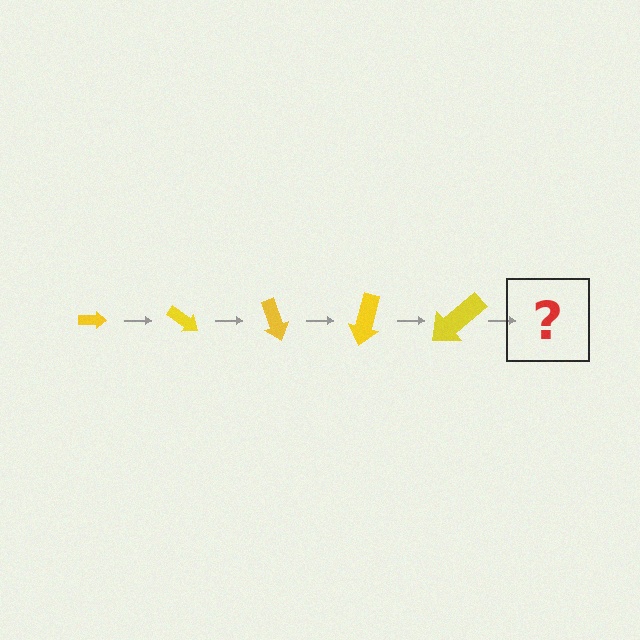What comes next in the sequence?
The next element should be an arrow, larger than the previous one and rotated 175 degrees from the start.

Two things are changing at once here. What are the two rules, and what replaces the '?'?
The two rules are that the arrow grows larger each step and it rotates 35 degrees each step. The '?' should be an arrow, larger than the previous one and rotated 175 degrees from the start.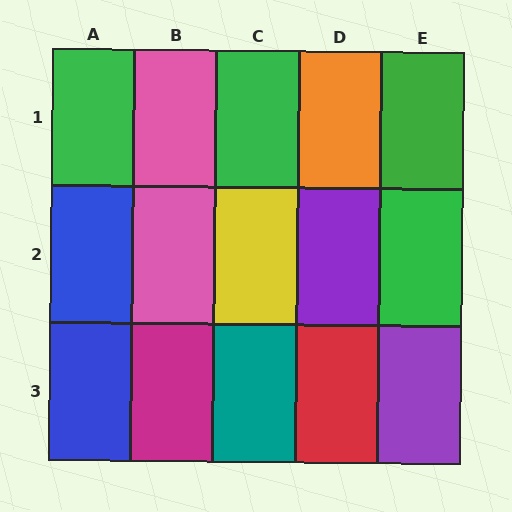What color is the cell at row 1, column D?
Orange.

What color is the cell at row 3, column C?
Teal.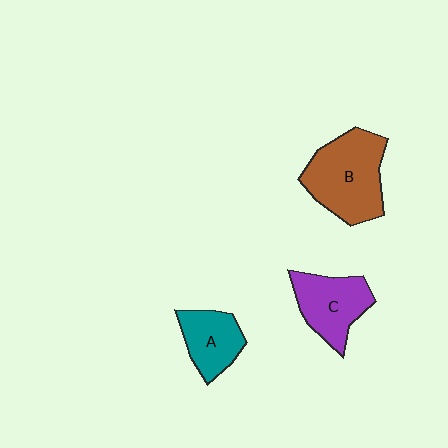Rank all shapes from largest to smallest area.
From largest to smallest: B (brown), C (purple), A (teal).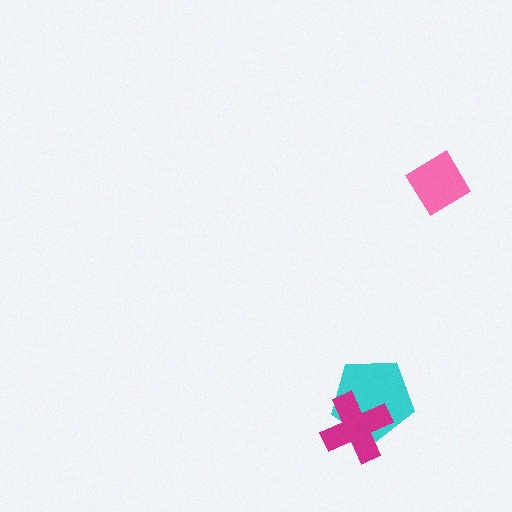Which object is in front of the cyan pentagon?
The magenta cross is in front of the cyan pentagon.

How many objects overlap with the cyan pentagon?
1 object overlaps with the cyan pentagon.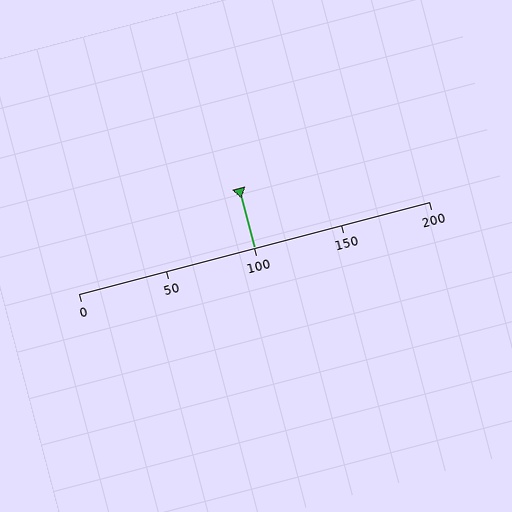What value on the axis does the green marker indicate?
The marker indicates approximately 100.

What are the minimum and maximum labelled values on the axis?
The axis runs from 0 to 200.